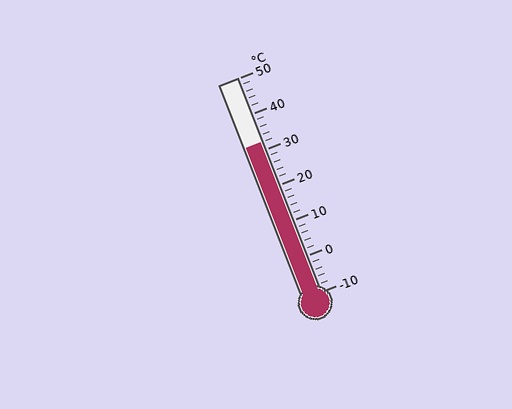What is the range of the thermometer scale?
The thermometer scale ranges from -10°C to 50°C.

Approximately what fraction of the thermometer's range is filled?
The thermometer is filled to approximately 70% of its range.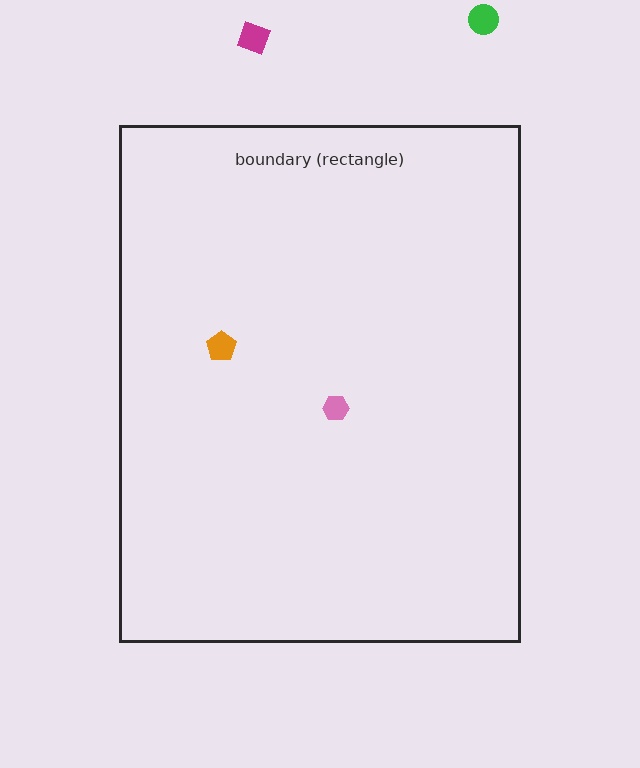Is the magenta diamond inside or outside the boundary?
Outside.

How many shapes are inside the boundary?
2 inside, 2 outside.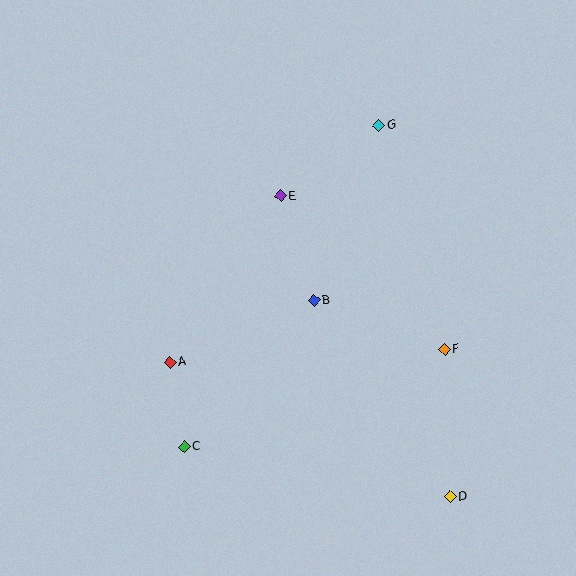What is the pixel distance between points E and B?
The distance between E and B is 110 pixels.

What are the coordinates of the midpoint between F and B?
The midpoint between F and B is at (379, 325).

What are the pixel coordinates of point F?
Point F is at (445, 349).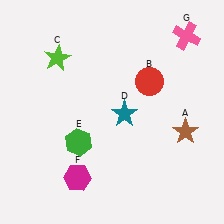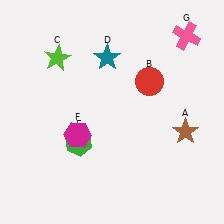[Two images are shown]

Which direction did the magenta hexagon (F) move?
The magenta hexagon (F) moved up.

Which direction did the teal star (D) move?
The teal star (D) moved up.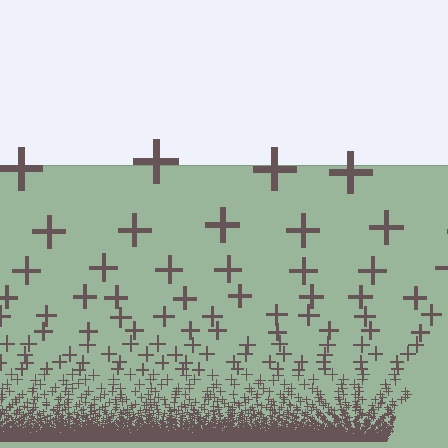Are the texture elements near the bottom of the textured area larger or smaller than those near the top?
Smaller. The gradient is inverted — elements near the bottom are smaller and denser.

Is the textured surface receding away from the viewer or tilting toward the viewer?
The surface appears to tilt toward the viewer. Texture elements get larger and sparser toward the top.